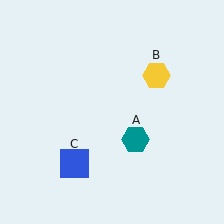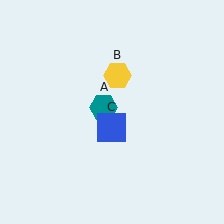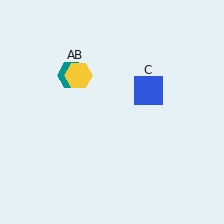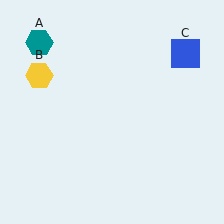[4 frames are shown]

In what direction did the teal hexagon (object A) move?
The teal hexagon (object A) moved up and to the left.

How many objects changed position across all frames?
3 objects changed position: teal hexagon (object A), yellow hexagon (object B), blue square (object C).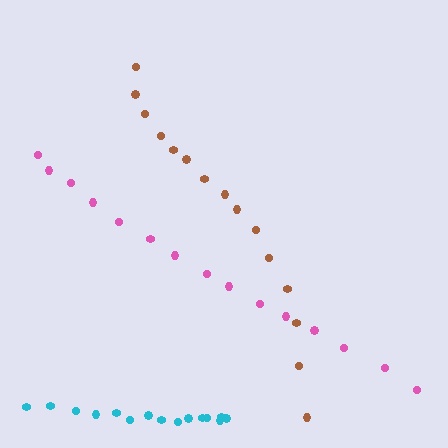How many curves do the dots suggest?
There are 3 distinct paths.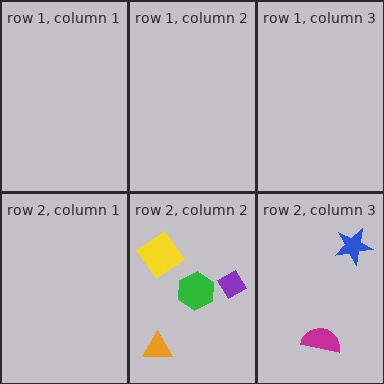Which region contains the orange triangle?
The row 2, column 2 region.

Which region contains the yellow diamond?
The row 2, column 2 region.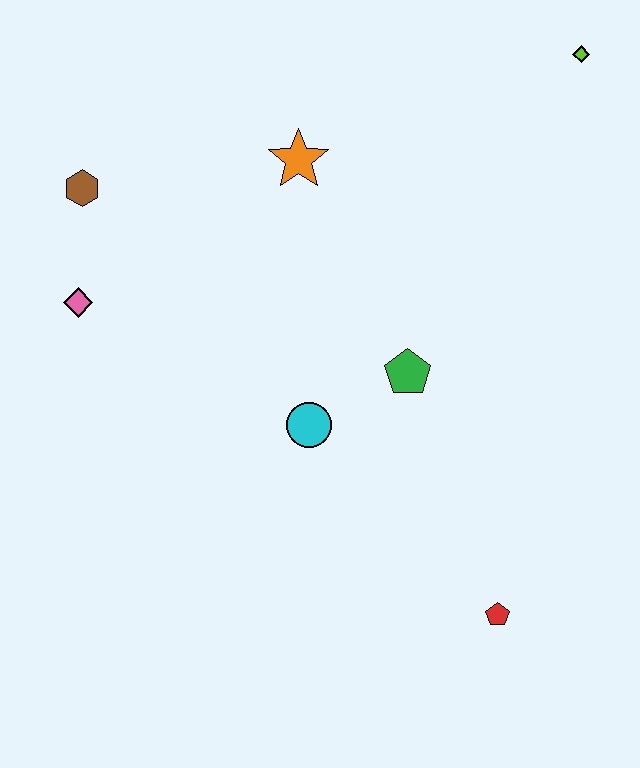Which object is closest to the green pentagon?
The cyan circle is closest to the green pentagon.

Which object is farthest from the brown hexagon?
The red pentagon is farthest from the brown hexagon.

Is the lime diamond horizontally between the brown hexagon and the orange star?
No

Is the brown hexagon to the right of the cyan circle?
No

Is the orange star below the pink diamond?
No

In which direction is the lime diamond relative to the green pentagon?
The lime diamond is above the green pentagon.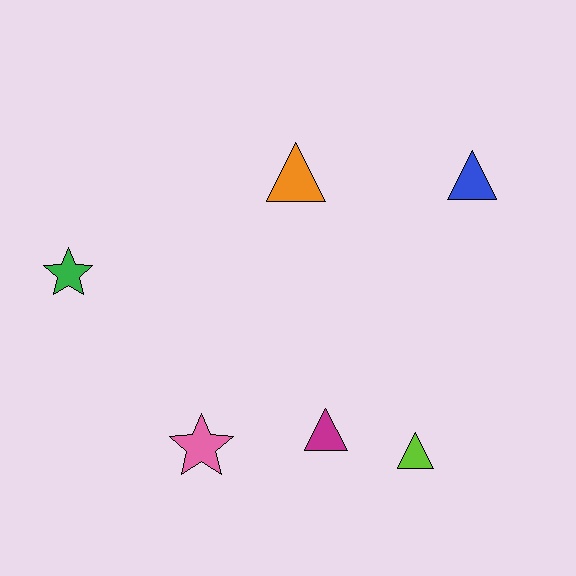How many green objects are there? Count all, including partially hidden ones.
There is 1 green object.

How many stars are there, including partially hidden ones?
There are 2 stars.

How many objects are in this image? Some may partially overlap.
There are 6 objects.